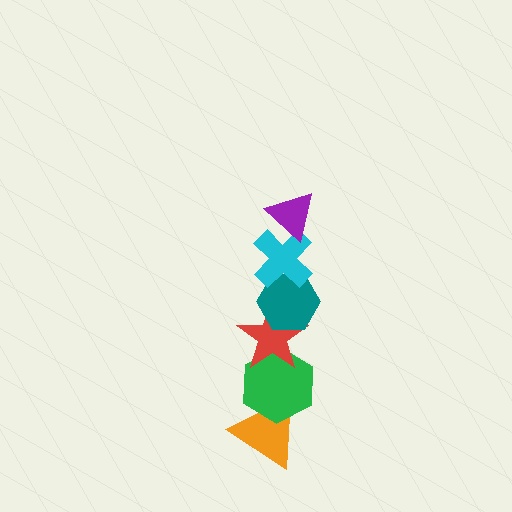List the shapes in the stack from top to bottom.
From top to bottom: the purple triangle, the cyan cross, the teal hexagon, the red star, the green hexagon, the orange triangle.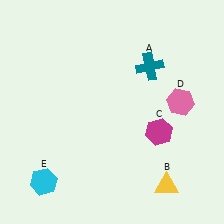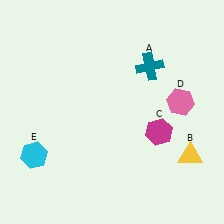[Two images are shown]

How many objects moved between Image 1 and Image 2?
2 objects moved between the two images.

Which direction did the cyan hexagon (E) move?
The cyan hexagon (E) moved up.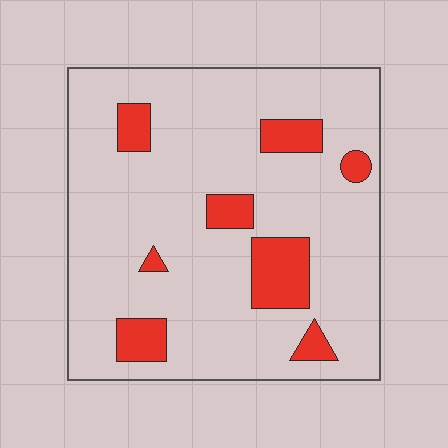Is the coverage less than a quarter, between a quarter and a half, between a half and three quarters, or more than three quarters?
Less than a quarter.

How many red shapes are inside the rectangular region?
8.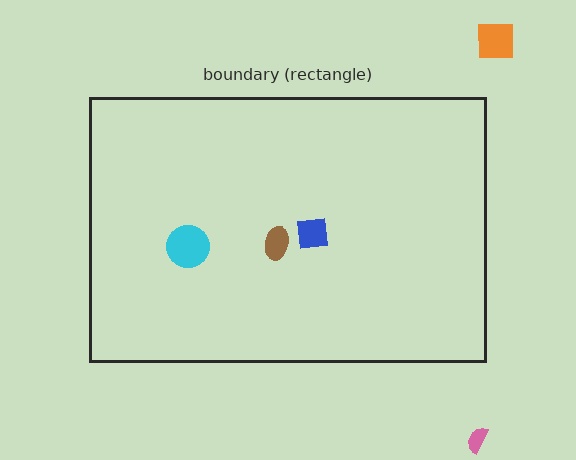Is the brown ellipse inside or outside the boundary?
Inside.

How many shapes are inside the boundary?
3 inside, 2 outside.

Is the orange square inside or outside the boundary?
Outside.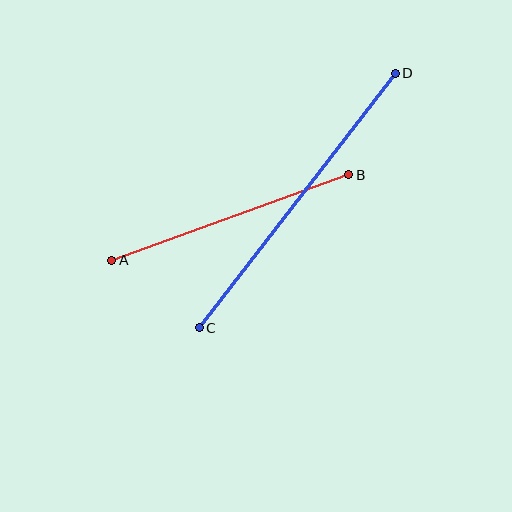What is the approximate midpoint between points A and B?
The midpoint is at approximately (230, 217) pixels.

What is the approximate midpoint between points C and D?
The midpoint is at approximately (297, 200) pixels.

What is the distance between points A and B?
The distance is approximately 252 pixels.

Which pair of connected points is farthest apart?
Points C and D are farthest apart.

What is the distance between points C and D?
The distance is approximately 321 pixels.